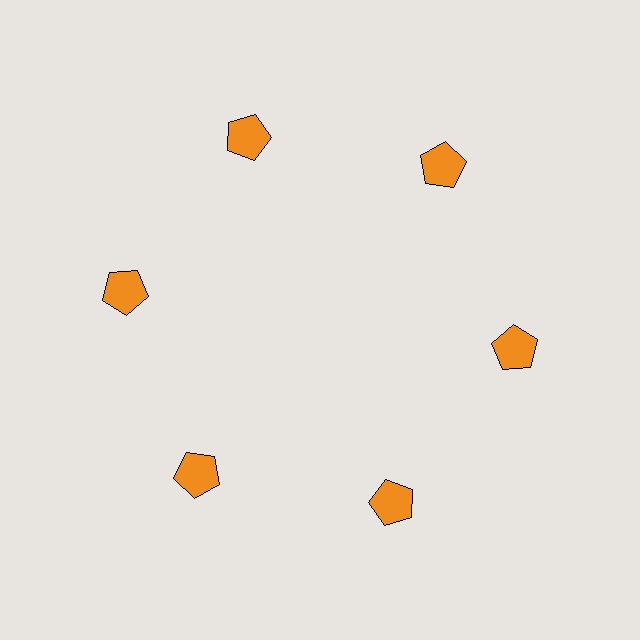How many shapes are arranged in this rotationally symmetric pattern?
There are 6 shapes, arranged in 6 groups of 1.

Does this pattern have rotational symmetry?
Yes, this pattern has 6-fold rotational symmetry. It looks the same after rotating 60 degrees around the center.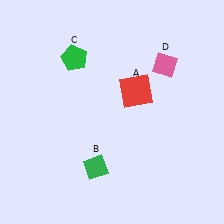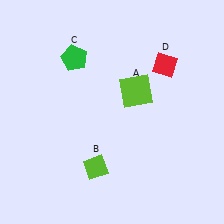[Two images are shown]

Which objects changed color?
A changed from red to lime. B changed from green to lime. D changed from pink to red.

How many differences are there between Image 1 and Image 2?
There are 3 differences between the two images.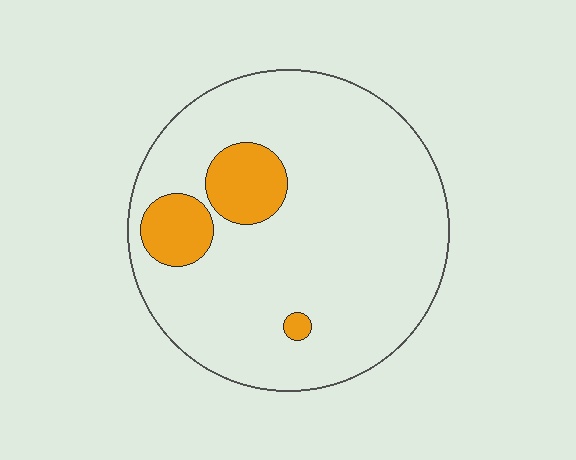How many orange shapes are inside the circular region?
3.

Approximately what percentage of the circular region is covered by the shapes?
Approximately 15%.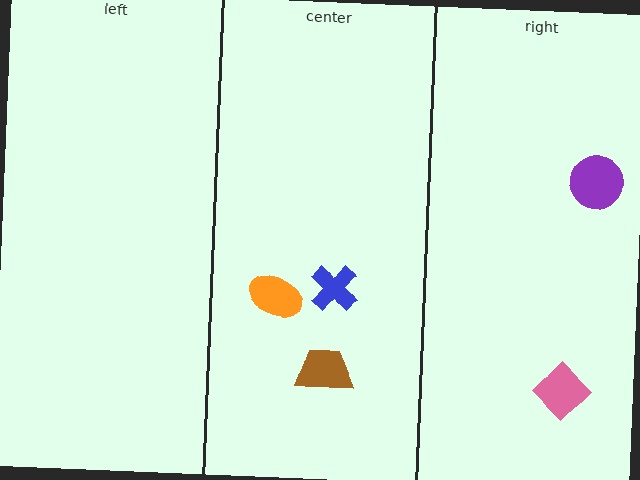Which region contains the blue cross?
The center region.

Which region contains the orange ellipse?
The center region.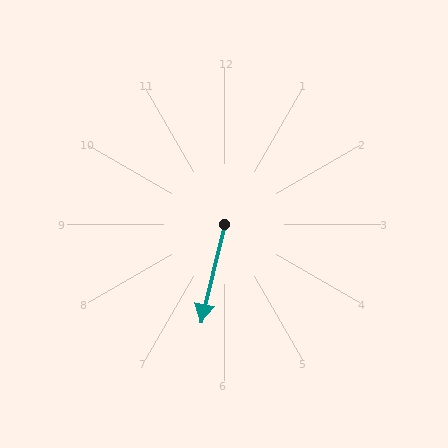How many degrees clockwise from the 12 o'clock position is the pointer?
Approximately 194 degrees.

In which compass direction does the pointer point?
South.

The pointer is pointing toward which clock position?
Roughly 6 o'clock.